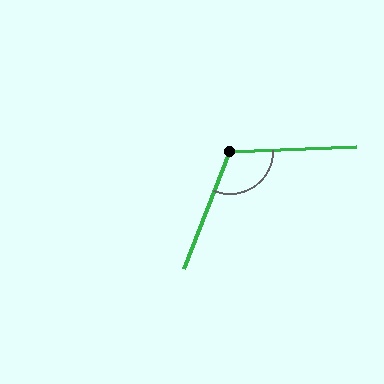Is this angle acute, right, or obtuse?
It is obtuse.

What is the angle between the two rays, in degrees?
Approximately 114 degrees.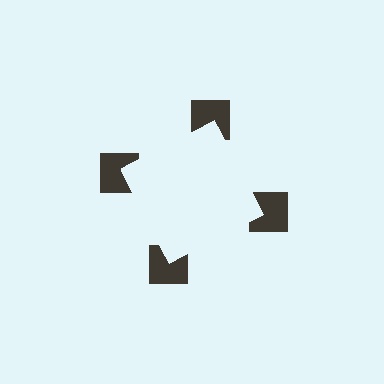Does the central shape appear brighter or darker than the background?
It typically appears slightly brighter than the background, even though no actual brightness change is drawn.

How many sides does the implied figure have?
4 sides.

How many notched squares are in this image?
There are 4 — one at each vertex of the illusory square.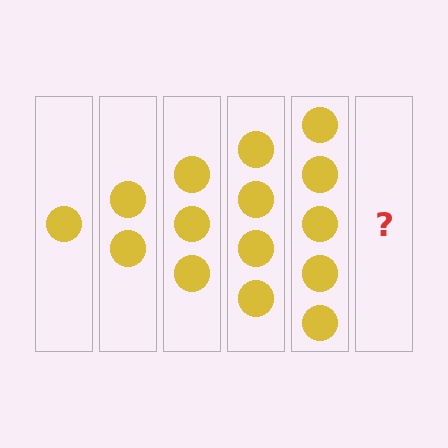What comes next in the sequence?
The next element should be 6 circles.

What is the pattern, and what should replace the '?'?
The pattern is that each step adds one more circle. The '?' should be 6 circles.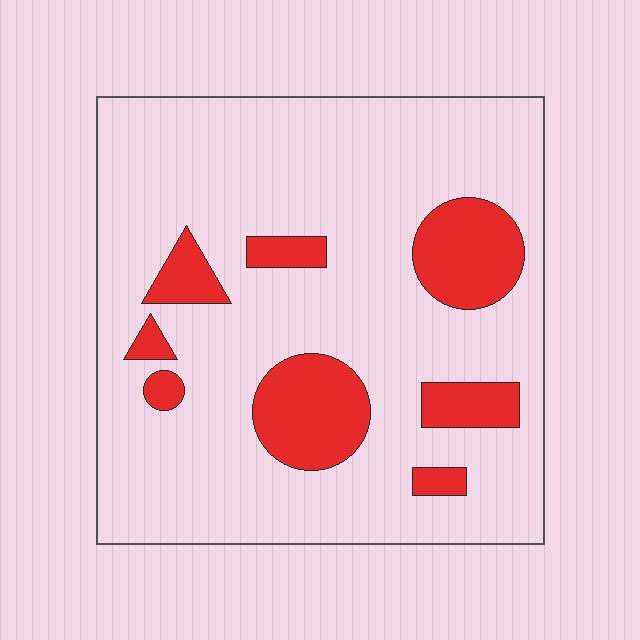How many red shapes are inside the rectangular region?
8.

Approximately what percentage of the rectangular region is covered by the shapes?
Approximately 20%.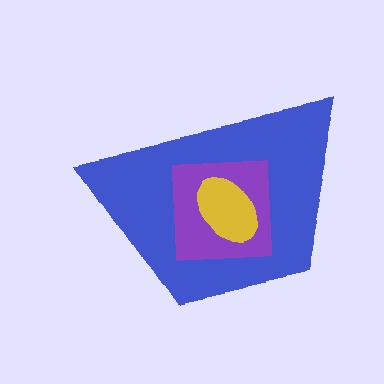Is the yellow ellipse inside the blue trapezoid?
Yes.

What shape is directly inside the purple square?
The yellow ellipse.